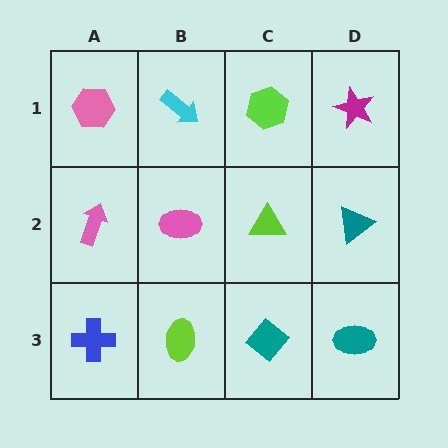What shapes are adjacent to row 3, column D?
A teal triangle (row 2, column D), a teal diamond (row 3, column C).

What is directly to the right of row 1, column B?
A lime hexagon.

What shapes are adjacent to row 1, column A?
A pink arrow (row 2, column A), a cyan arrow (row 1, column B).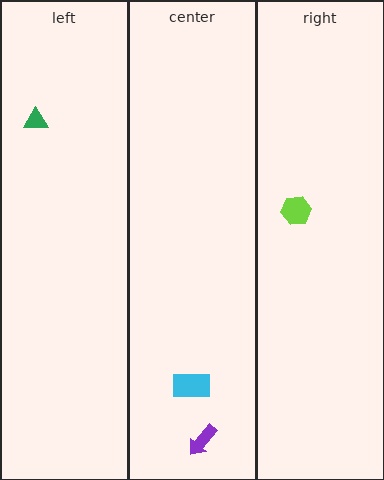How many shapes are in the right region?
1.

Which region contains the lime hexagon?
The right region.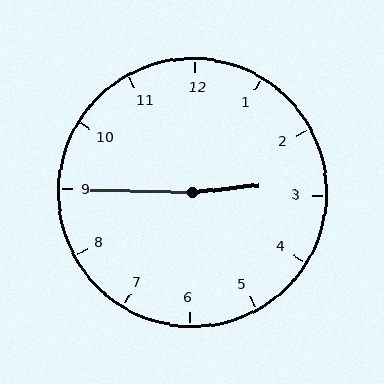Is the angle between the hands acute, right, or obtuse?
It is obtuse.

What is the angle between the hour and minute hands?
Approximately 172 degrees.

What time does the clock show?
2:45.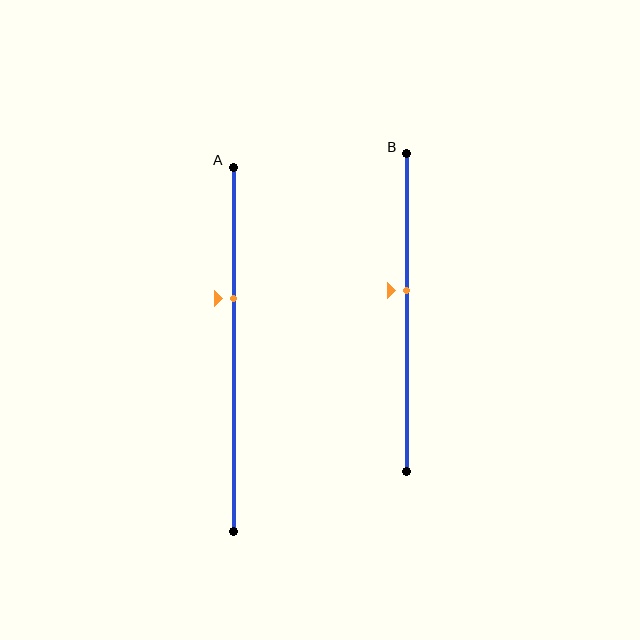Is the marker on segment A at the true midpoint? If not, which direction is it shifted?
No, the marker on segment A is shifted upward by about 14% of the segment length.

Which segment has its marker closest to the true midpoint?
Segment B has its marker closest to the true midpoint.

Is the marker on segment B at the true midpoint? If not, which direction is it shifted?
No, the marker on segment B is shifted upward by about 7% of the segment length.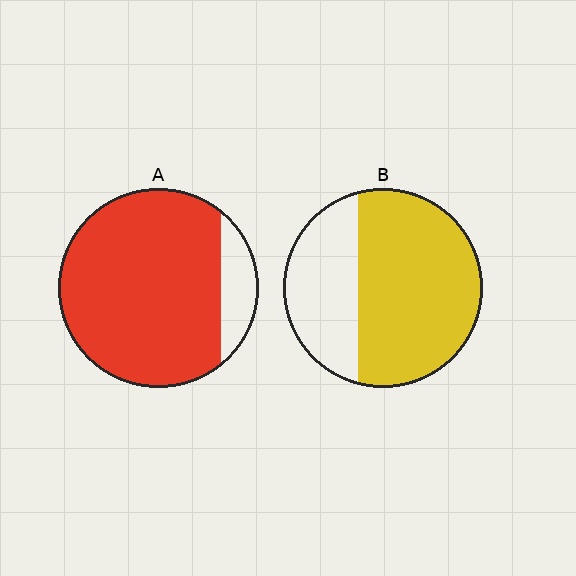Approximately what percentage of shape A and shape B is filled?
A is approximately 85% and B is approximately 65%.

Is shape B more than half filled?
Yes.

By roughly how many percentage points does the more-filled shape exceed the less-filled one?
By roughly 20 percentage points (A over B).